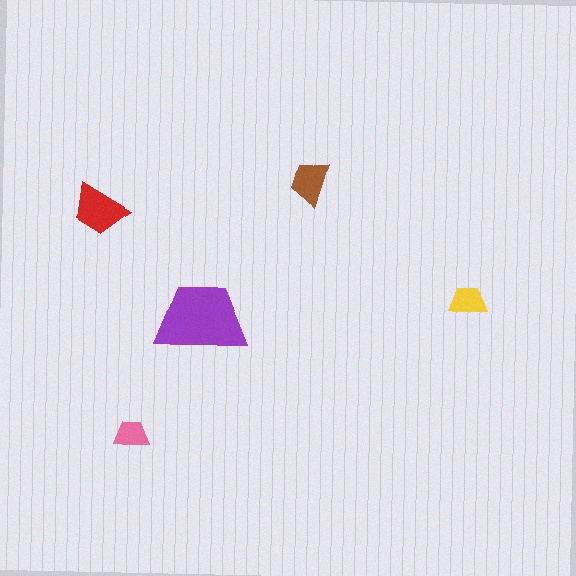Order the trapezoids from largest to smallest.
the purple one, the red one, the brown one, the yellow one, the pink one.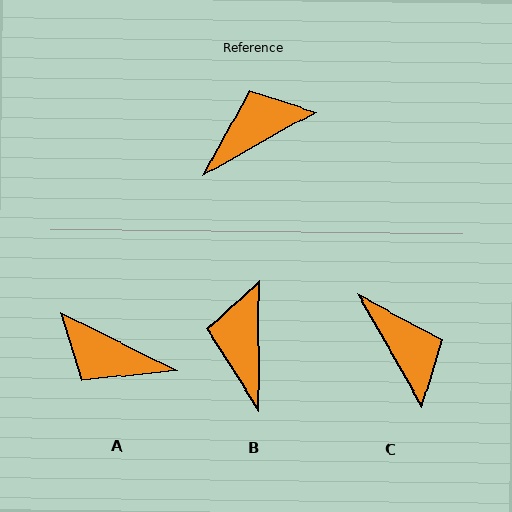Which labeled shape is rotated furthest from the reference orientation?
A, about 124 degrees away.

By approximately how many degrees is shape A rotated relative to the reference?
Approximately 124 degrees counter-clockwise.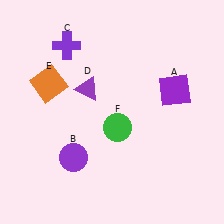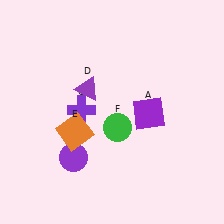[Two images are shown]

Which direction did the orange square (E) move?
The orange square (E) moved down.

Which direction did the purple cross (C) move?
The purple cross (C) moved down.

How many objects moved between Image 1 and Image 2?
3 objects moved between the two images.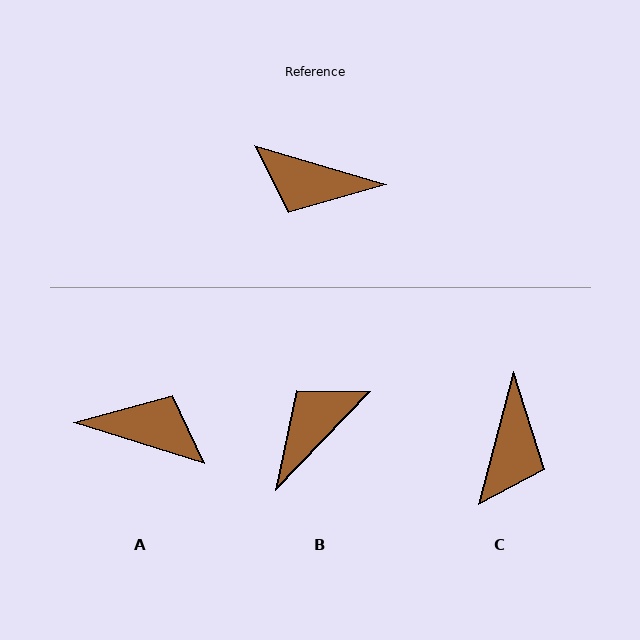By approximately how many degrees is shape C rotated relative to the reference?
Approximately 91 degrees counter-clockwise.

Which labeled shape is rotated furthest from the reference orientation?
A, about 179 degrees away.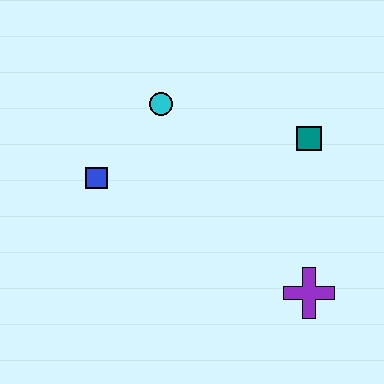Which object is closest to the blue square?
The cyan circle is closest to the blue square.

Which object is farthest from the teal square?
The blue square is farthest from the teal square.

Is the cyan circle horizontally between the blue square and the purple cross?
Yes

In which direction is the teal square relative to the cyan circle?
The teal square is to the right of the cyan circle.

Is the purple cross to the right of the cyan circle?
Yes